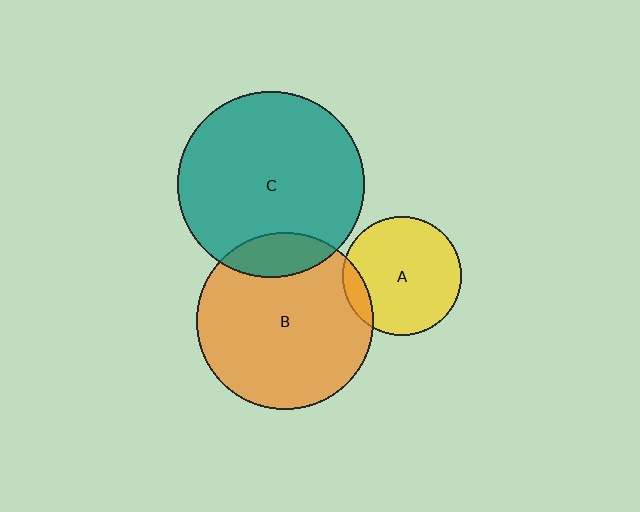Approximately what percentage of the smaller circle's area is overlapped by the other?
Approximately 15%.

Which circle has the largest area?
Circle C (teal).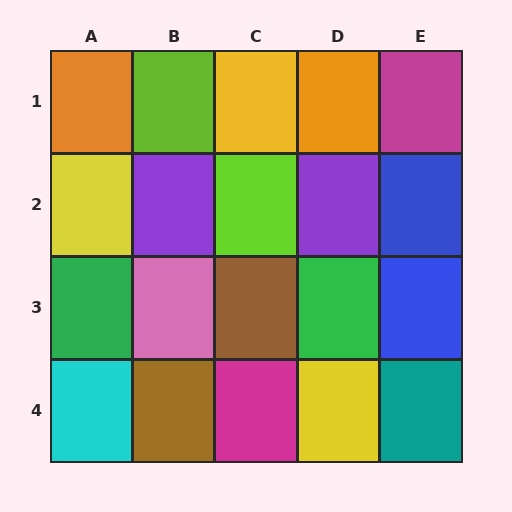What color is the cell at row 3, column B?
Pink.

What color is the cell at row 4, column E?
Teal.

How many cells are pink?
1 cell is pink.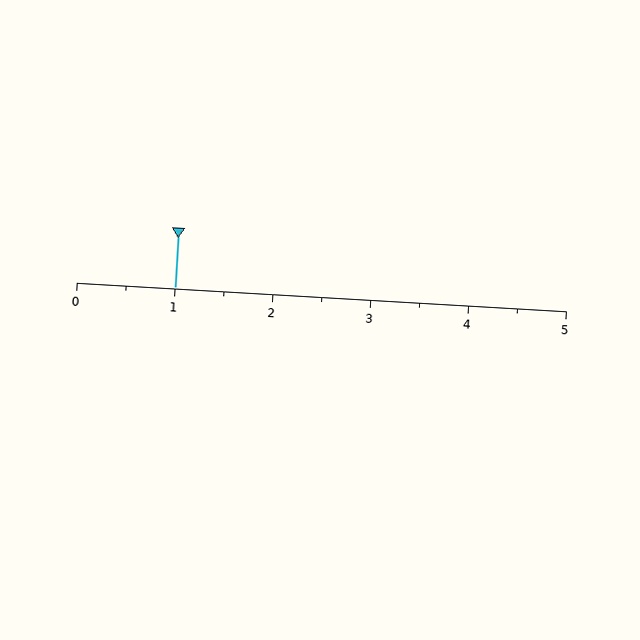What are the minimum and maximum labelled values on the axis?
The axis runs from 0 to 5.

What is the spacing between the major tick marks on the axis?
The major ticks are spaced 1 apart.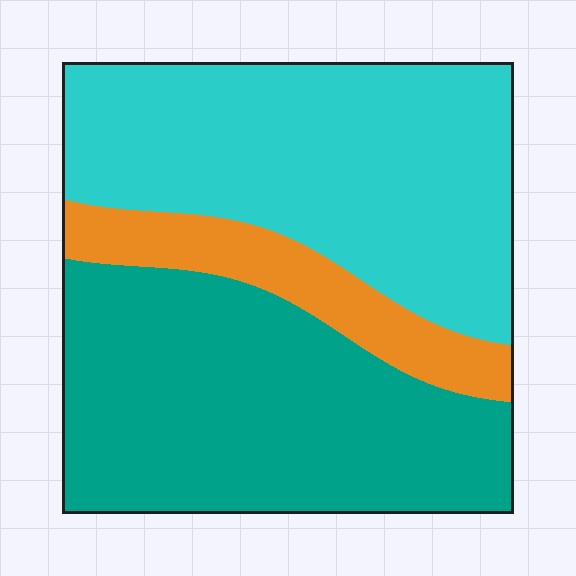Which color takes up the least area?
Orange, at roughly 15%.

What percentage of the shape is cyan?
Cyan covers around 45% of the shape.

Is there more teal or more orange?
Teal.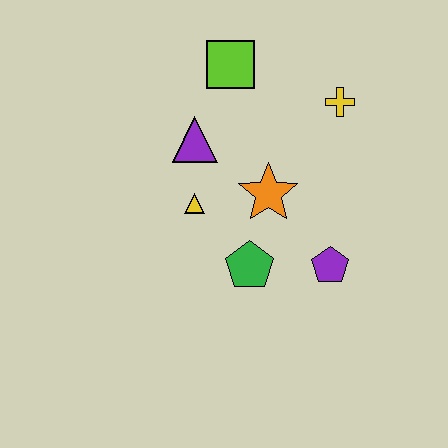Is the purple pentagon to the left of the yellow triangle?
No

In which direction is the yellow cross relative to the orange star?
The yellow cross is above the orange star.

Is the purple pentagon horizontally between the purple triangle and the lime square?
No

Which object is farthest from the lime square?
The purple pentagon is farthest from the lime square.